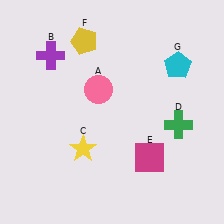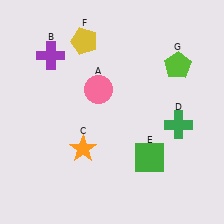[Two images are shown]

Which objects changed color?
C changed from yellow to orange. E changed from magenta to green. G changed from cyan to lime.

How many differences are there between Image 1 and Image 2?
There are 3 differences between the two images.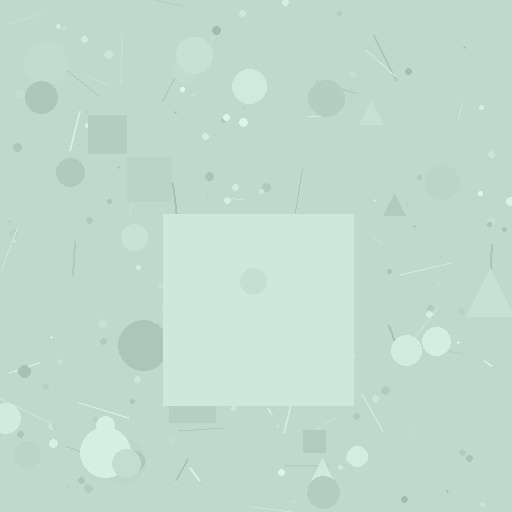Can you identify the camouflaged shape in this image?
The camouflaged shape is a square.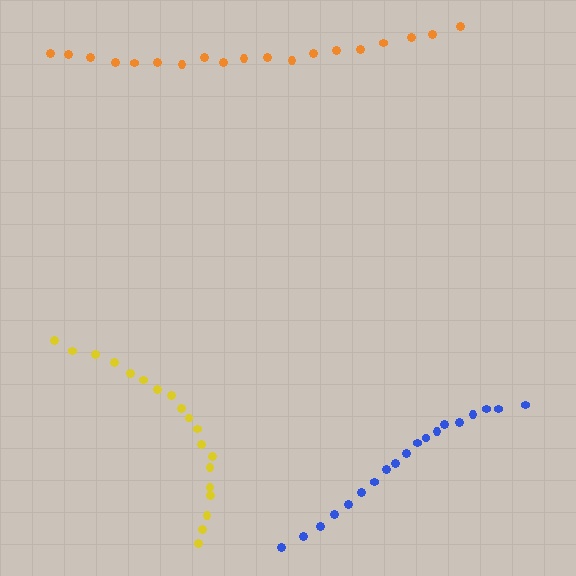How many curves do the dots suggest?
There are 3 distinct paths.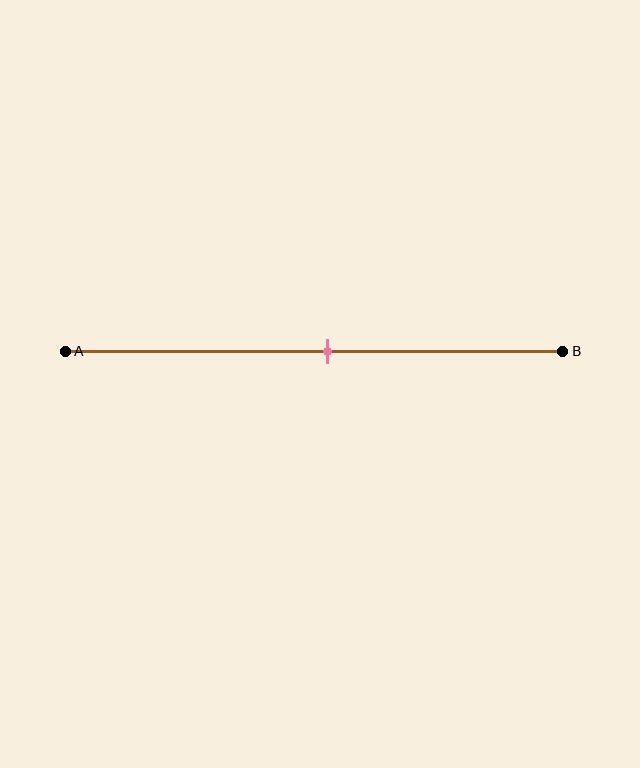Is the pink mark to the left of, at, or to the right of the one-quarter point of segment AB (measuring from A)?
The pink mark is to the right of the one-quarter point of segment AB.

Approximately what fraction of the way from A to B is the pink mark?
The pink mark is approximately 55% of the way from A to B.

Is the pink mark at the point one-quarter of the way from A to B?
No, the mark is at about 55% from A, not at the 25% one-quarter point.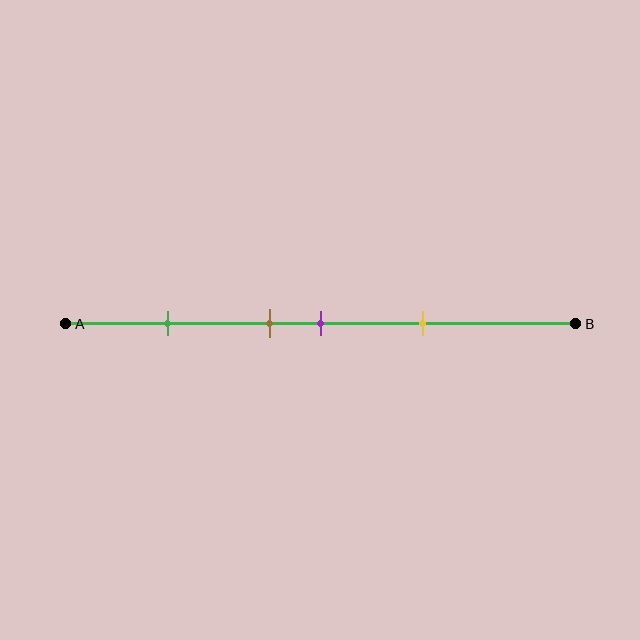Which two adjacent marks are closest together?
The brown and purple marks are the closest adjacent pair.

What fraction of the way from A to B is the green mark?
The green mark is approximately 20% (0.2) of the way from A to B.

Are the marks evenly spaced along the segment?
No, the marks are not evenly spaced.